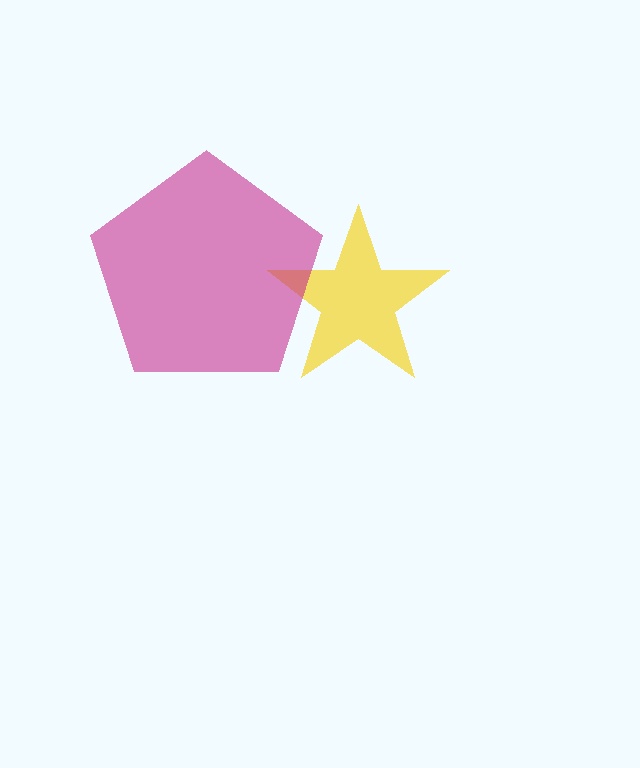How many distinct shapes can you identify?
There are 2 distinct shapes: a yellow star, a magenta pentagon.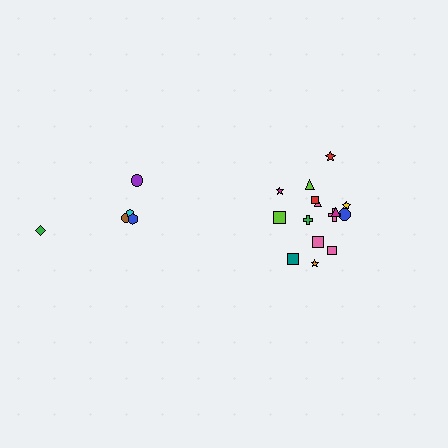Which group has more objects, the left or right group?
The right group.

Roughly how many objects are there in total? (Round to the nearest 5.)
Roughly 20 objects in total.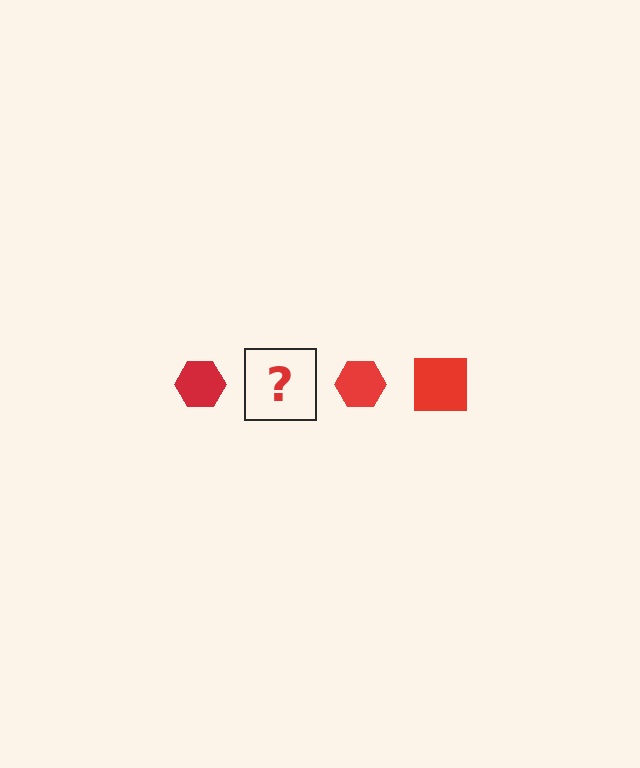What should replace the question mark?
The question mark should be replaced with a red square.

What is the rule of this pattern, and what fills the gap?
The rule is that the pattern cycles through hexagon, square shapes in red. The gap should be filled with a red square.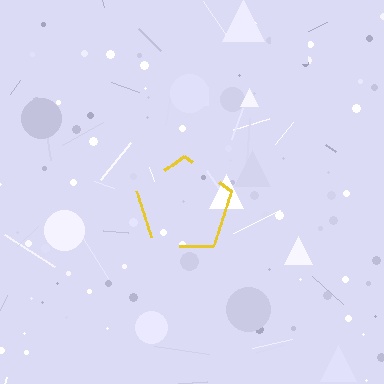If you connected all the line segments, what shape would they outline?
They would outline a pentagon.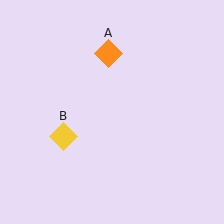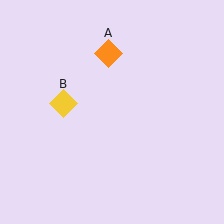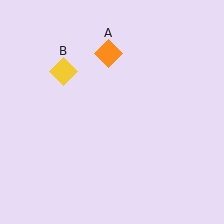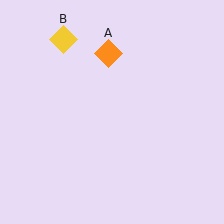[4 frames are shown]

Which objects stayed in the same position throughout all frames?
Orange diamond (object A) remained stationary.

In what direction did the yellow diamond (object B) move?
The yellow diamond (object B) moved up.